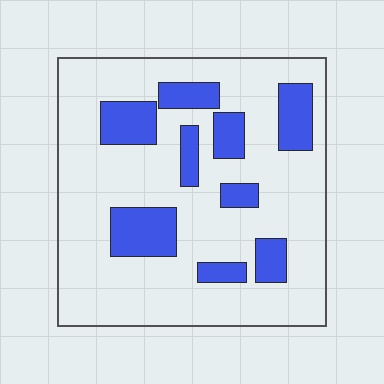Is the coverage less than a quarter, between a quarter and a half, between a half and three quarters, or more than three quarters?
Less than a quarter.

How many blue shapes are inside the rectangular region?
9.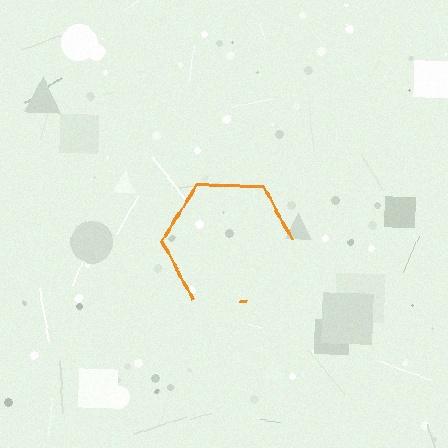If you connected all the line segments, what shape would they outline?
They would outline a hexagon.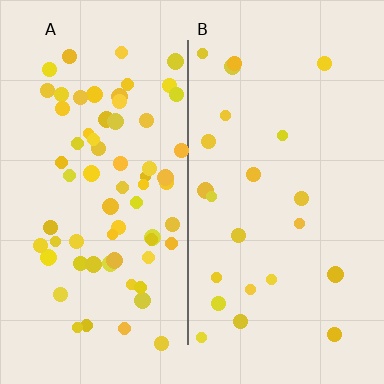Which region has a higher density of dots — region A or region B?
A (the left).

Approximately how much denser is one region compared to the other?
Approximately 3.0× — region A over region B.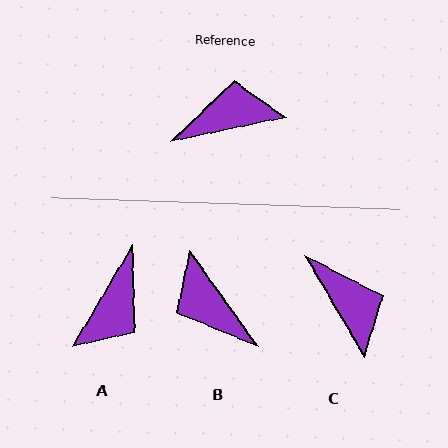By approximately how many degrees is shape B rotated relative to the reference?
Approximately 114 degrees counter-clockwise.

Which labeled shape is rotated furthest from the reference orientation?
A, about 132 degrees away.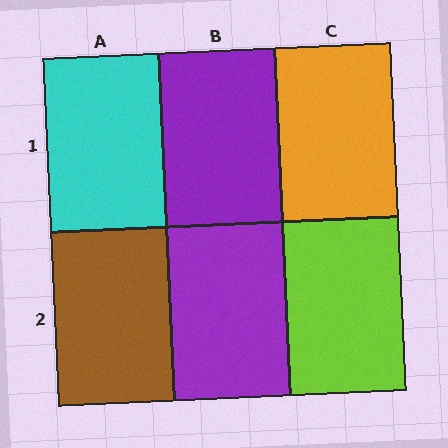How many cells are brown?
1 cell is brown.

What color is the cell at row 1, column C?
Orange.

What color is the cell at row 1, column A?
Cyan.